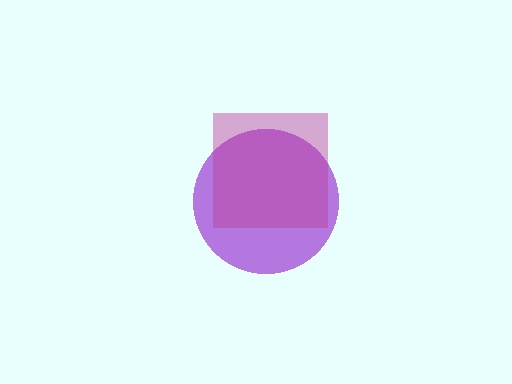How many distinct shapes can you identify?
There are 2 distinct shapes: a purple circle, a magenta square.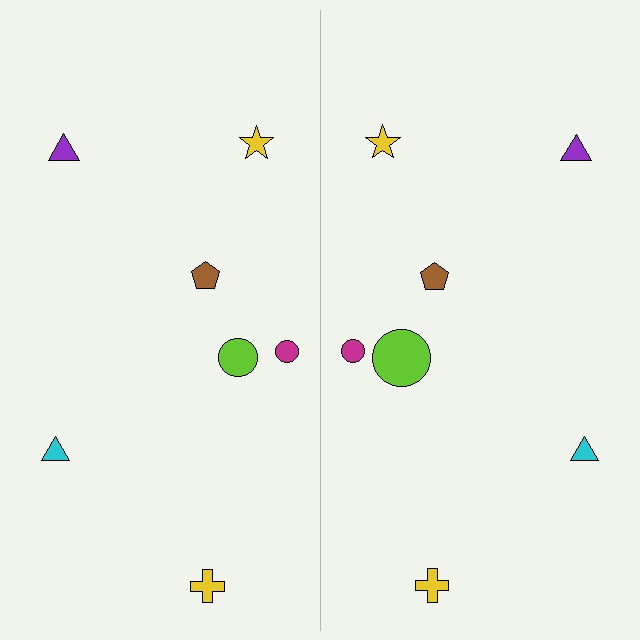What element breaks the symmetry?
The lime circle on the right side has a different size than its mirror counterpart.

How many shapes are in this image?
There are 14 shapes in this image.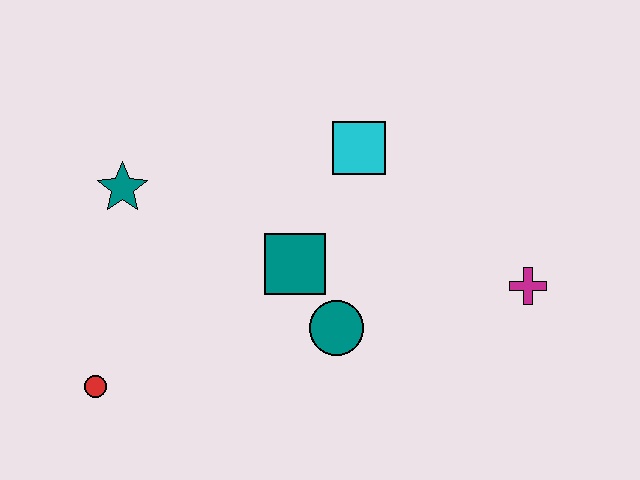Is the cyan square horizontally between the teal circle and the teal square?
No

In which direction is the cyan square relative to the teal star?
The cyan square is to the right of the teal star.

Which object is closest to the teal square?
The teal circle is closest to the teal square.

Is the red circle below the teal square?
Yes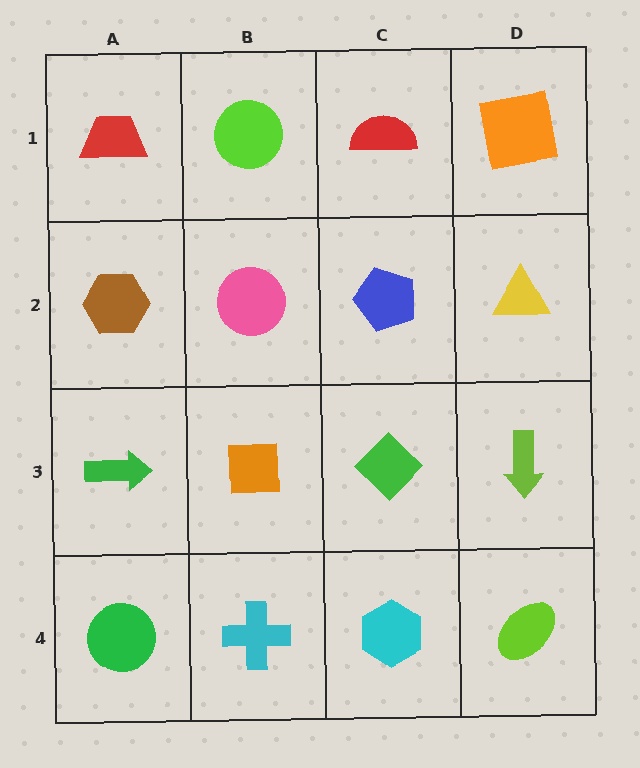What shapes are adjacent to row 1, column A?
A brown hexagon (row 2, column A), a lime circle (row 1, column B).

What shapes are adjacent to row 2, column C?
A red semicircle (row 1, column C), a green diamond (row 3, column C), a pink circle (row 2, column B), a yellow triangle (row 2, column D).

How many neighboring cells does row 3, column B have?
4.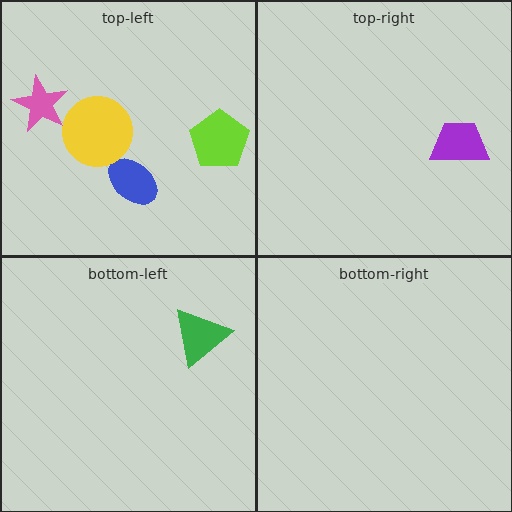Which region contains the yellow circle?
The top-left region.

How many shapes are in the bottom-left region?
1.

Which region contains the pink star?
The top-left region.